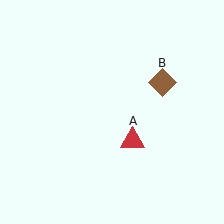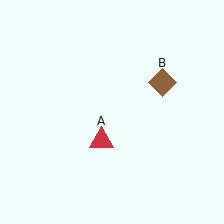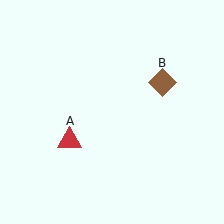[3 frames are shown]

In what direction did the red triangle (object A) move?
The red triangle (object A) moved left.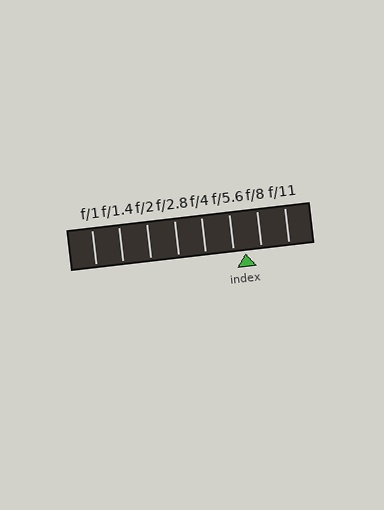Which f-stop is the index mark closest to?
The index mark is closest to f/5.6.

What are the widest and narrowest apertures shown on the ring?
The widest aperture shown is f/1 and the narrowest is f/11.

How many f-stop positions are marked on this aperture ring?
There are 8 f-stop positions marked.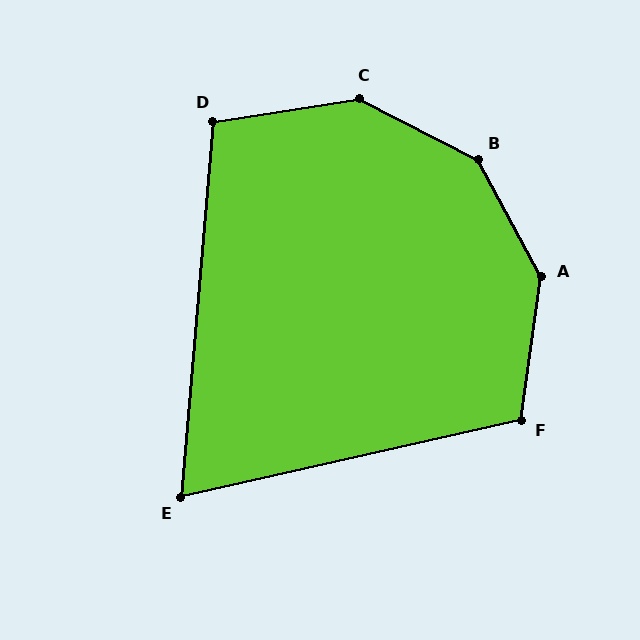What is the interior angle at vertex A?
Approximately 144 degrees (obtuse).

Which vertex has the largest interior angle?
B, at approximately 146 degrees.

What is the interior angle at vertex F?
Approximately 110 degrees (obtuse).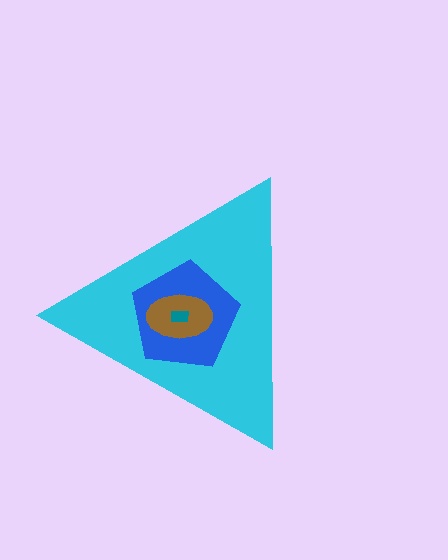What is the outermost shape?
The cyan triangle.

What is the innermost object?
The teal rectangle.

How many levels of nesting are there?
4.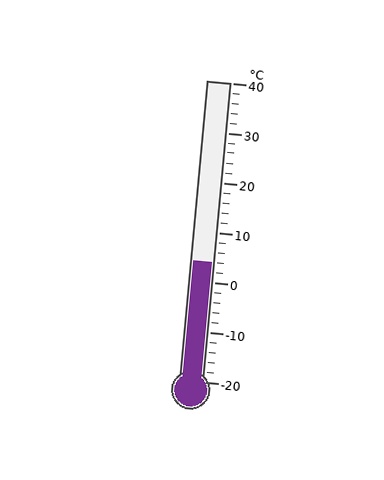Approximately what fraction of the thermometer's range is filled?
The thermometer is filled to approximately 40% of its range.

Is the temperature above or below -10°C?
The temperature is above -10°C.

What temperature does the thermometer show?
The thermometer shows approximately 4°C.